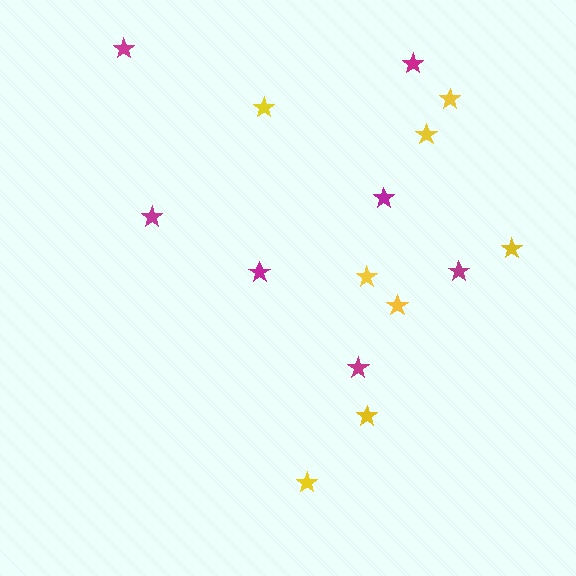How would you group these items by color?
There are 2 groups: one group of yellow stars (8) and one group of magenta stars (7).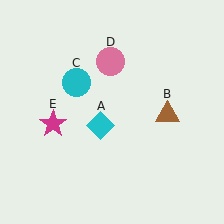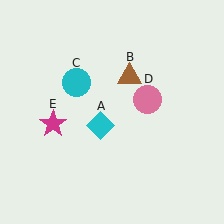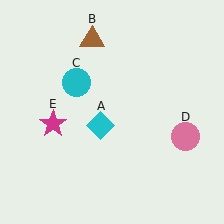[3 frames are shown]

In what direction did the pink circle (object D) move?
The pink circle (object D) moved down and to the right.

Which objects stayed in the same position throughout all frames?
Cyan diamond (object A) and cyan circle (object C) and magenta star (object E) remained stationary.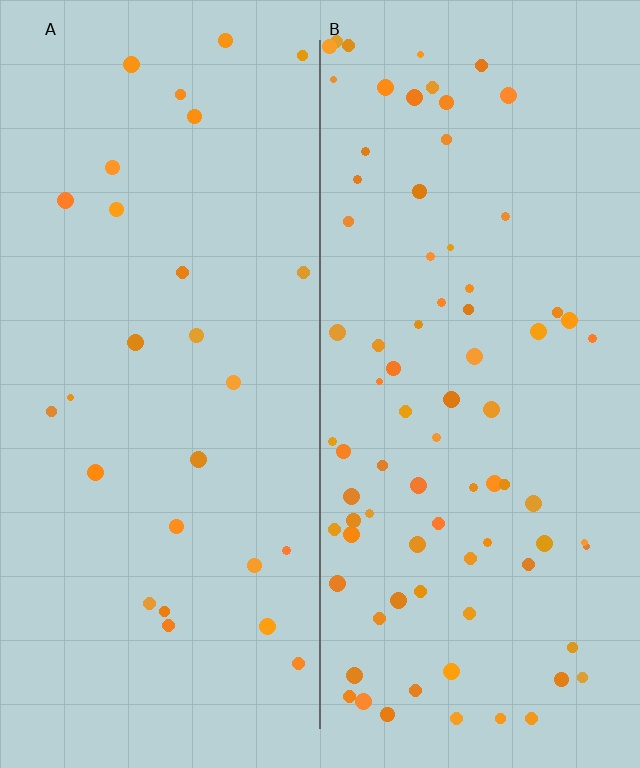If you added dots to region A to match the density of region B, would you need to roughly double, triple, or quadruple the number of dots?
Approximately triple.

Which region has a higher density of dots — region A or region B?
B (the right).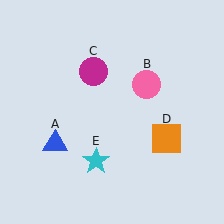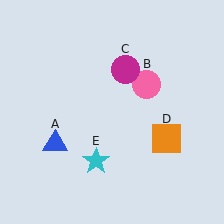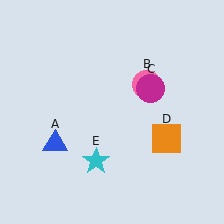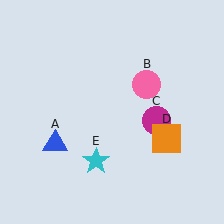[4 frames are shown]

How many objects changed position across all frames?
1 object changed position: magenta circle (object C).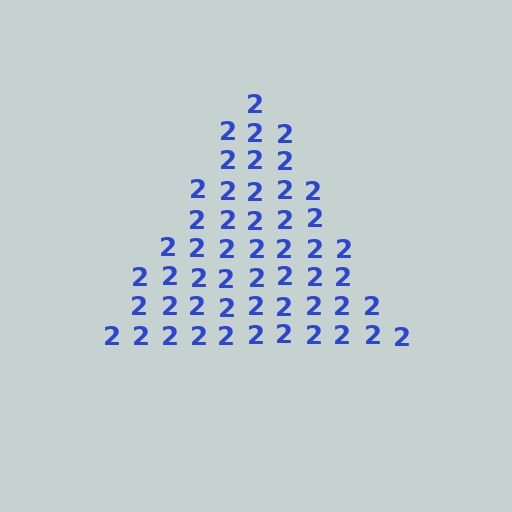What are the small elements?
The small elements are digit 2's.